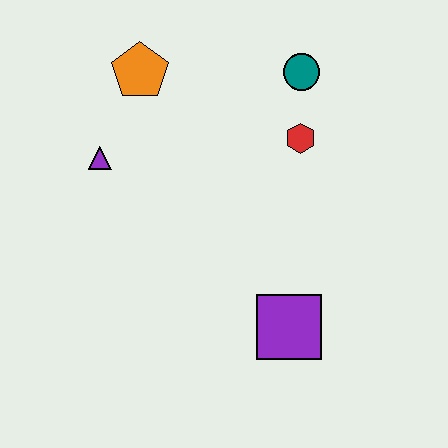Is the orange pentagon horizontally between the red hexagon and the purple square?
No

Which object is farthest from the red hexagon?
The purple triangle is farthest from the red hexagon.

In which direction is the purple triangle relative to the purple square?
The purple triangle is to the left of the purple square.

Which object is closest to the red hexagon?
The teal circle is closest to the red hexagon.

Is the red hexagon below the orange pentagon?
Yes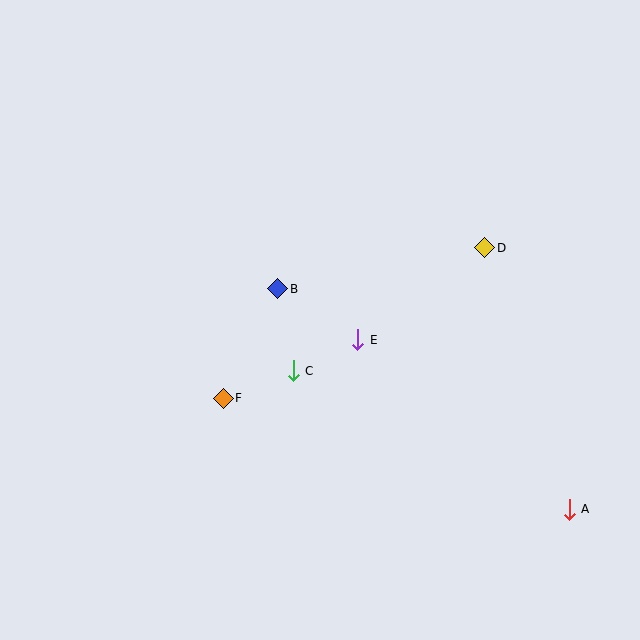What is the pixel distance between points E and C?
The distance between E and C is 72 pixels.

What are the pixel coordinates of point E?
Point E is at (358, 340).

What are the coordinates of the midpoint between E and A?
The midpoint between E and A is at (463, 424).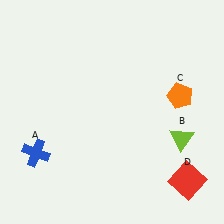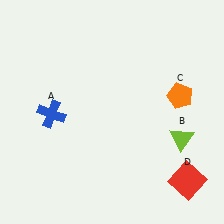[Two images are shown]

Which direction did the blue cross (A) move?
The blue cross (A) moved up.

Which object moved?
The blue cross (A) moved up.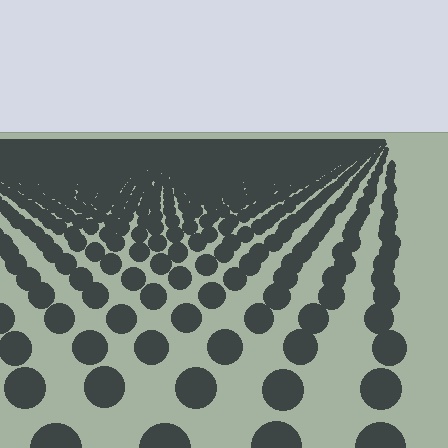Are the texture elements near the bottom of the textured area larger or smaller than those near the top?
Larger. Near the bottom, elements are closer to the viewer and appear at a bigger on-screen size.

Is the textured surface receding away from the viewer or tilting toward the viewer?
The surface is receding away from the viewer. Texture elements get smaller and denser toward the top.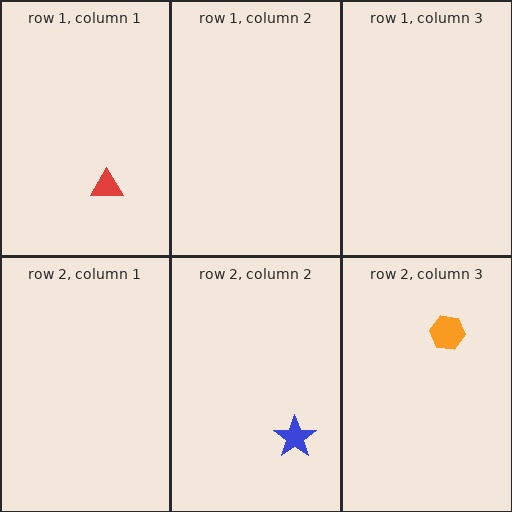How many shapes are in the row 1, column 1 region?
1.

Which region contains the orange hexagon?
The row 2, column 3 region.